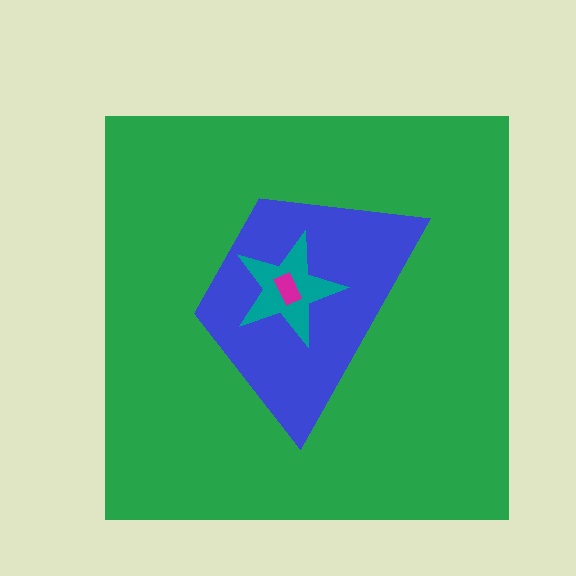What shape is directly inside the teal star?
The magenta rectangle.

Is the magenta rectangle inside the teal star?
Yes.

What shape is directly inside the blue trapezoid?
The teal star.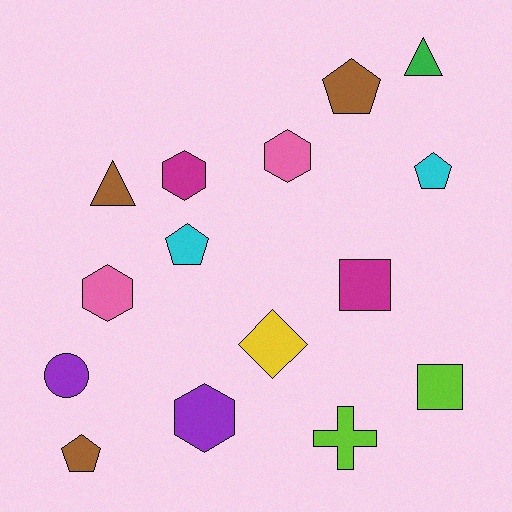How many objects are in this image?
There are 15 objects.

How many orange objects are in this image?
There are no orange objects.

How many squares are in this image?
There are 2 squares.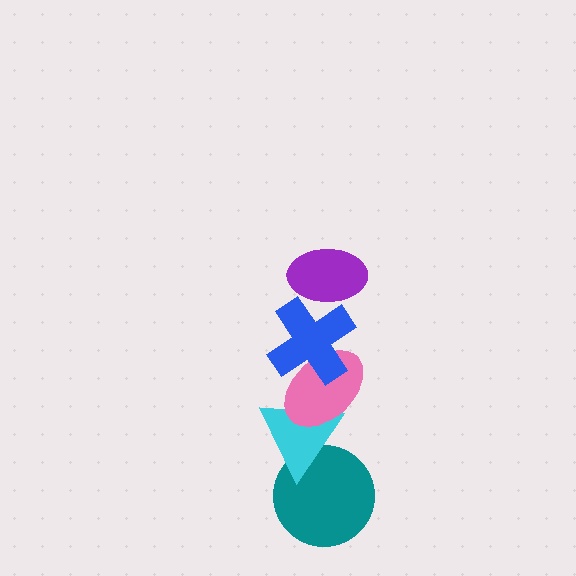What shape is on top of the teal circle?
The cyan triangle is on top of the teal circle.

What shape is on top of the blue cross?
The purple ellipse is on top of the blue cross.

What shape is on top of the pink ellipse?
The blue cross is on top of the pink ellipse.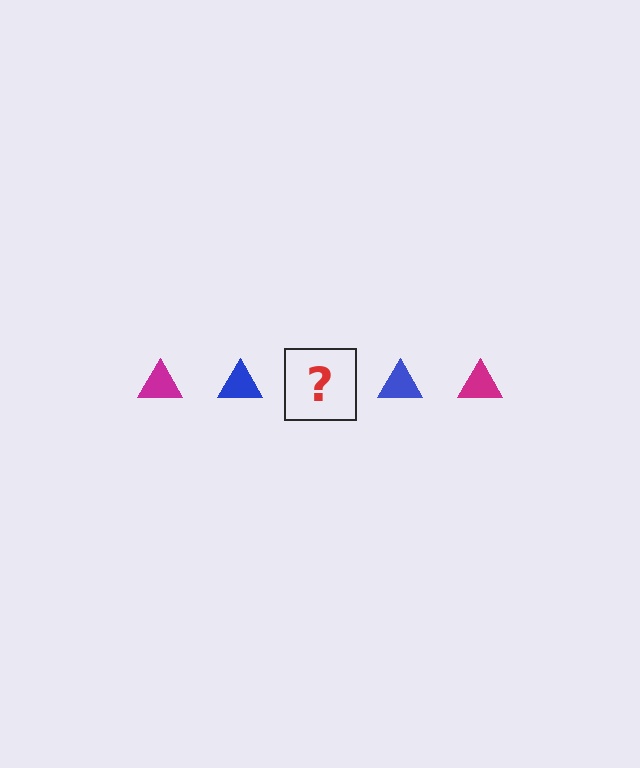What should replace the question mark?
The question mark should be replaced with a magenta triangle.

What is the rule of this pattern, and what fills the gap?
The rule is that the pattern cycles through magenta, blue triangles. The gap should be filled with a magenta triangle.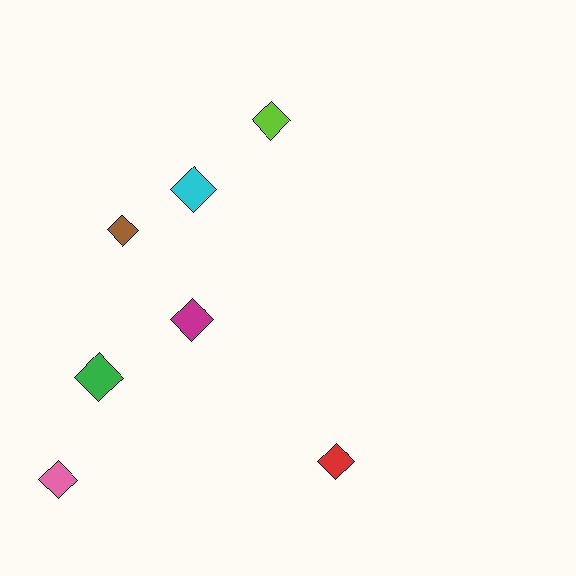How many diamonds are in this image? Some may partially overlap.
There are 7 diamonds.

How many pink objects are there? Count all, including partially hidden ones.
There is 1 pink object.